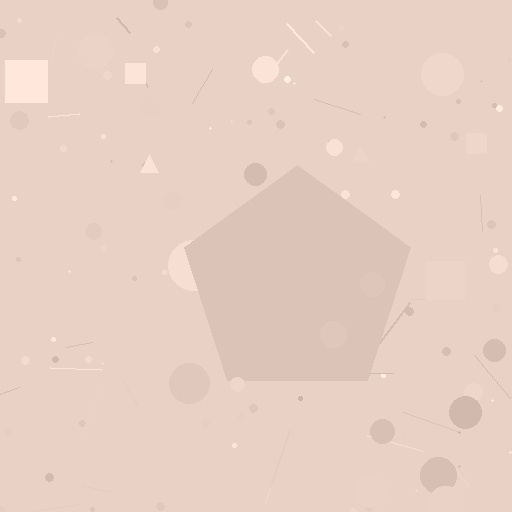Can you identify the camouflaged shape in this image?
The camouflaged shape is a pentagon.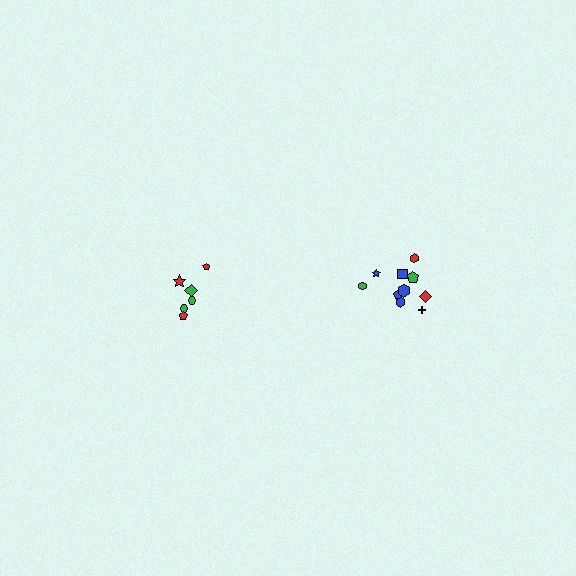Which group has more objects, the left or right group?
The right group.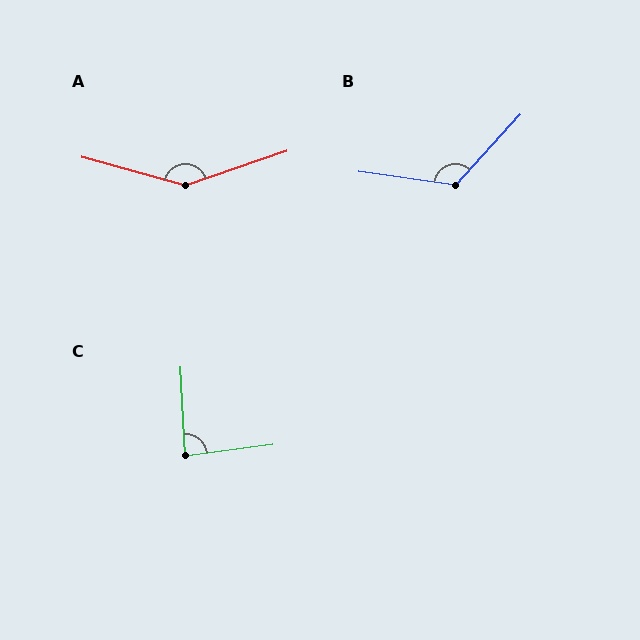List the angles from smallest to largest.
C (86°), B (124°), A (146°).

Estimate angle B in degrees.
Approximately 124 degrees.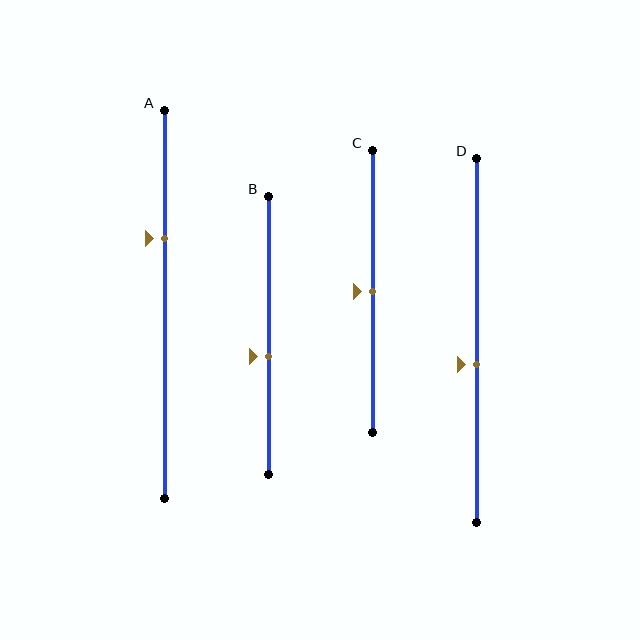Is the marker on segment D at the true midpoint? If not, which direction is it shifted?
No, the marker on segment D is shifted downward by about 7% of the segment length.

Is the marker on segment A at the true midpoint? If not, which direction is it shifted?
No, the marker on segment A is shifted upward by about 17% of the segment length.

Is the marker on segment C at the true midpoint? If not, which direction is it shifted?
Yes, the marker on segment C is at the true midpoint.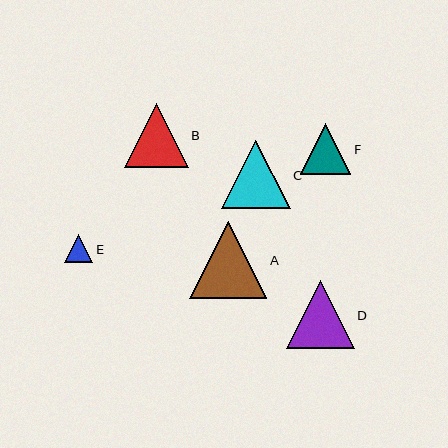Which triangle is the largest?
Triangle A is the largest with a size of approximately 77 pixels.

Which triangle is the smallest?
Triangle E is the smallest with a size of approximately 28 pixels.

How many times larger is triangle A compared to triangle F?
Triangle A is approximately 1.5 times the size of triangle F.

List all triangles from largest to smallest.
From largest to smallest: A, C, D, B, F, E.